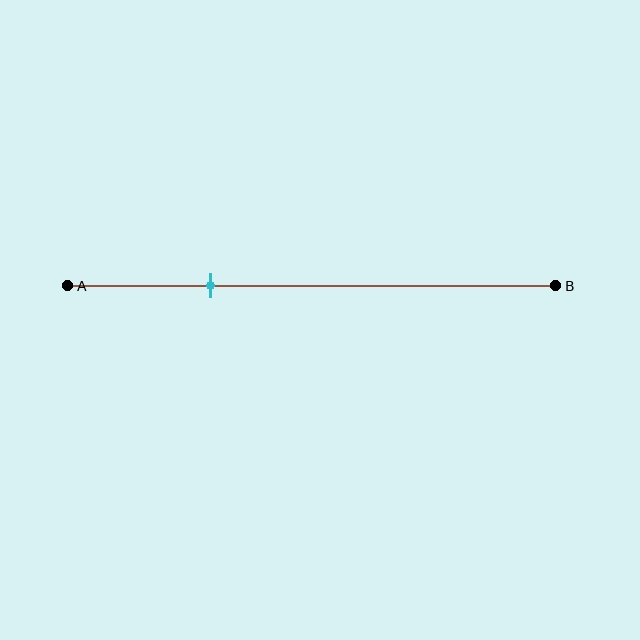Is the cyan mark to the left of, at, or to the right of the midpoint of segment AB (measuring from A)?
The cyan mark is to the left of the midpoint of segment AB.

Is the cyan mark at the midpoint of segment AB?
No, the mark is at about 30% from A, not at the 50% midpoint.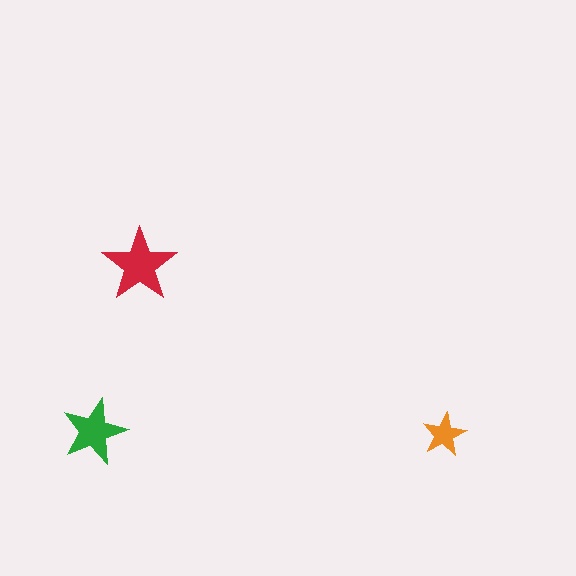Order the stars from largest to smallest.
the red one, the green one, the orange one.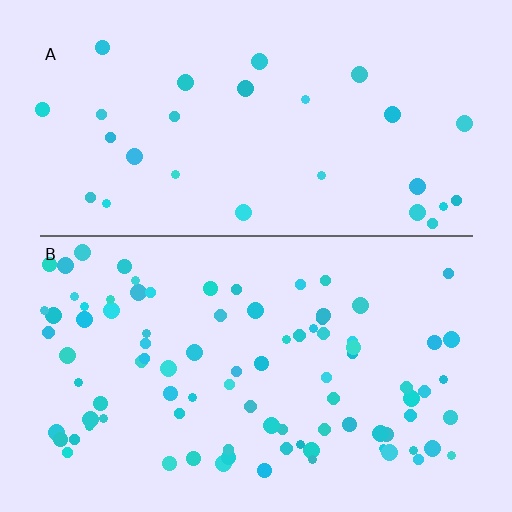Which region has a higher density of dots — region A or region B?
B (the bottom).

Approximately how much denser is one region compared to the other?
Approximately 3.1× — region B over region A.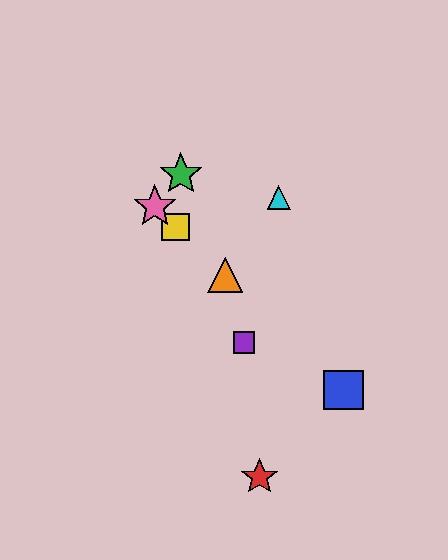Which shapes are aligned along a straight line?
The blue square, the yellow square, the orange triangle, the pink star are aligned along a straight line.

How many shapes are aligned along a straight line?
4 shapes (the blue square, the yellow square, the orange triangle, the pink star) are aligned along a straight line.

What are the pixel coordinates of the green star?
The green star is at (181, 174).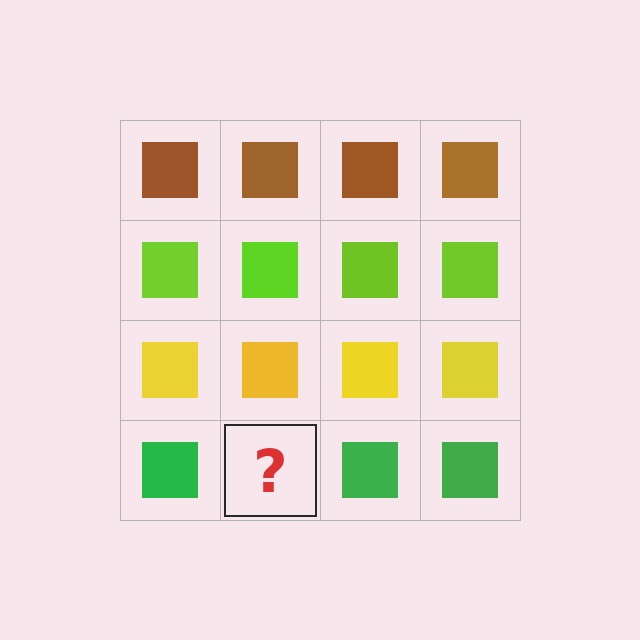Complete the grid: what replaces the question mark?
The question mark should be replaced with a green square.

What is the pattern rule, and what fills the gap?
The rule is that each row has a consistent color. The gap should be filled with a green square.